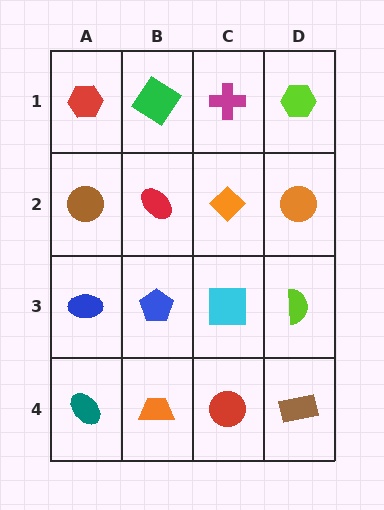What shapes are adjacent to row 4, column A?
A blue ellipse (row 3, column A), an orange trapezoid (row 4, column B).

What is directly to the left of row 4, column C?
An orange trapezoid.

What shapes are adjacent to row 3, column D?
An orange circle (row 2, column D), a brown rectangle (row 4, column D), a cyan square (row 3, column C).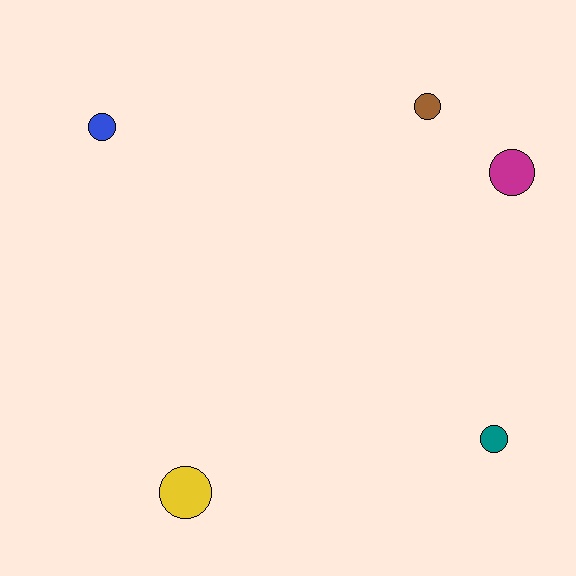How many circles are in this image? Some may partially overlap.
There are 5 circles.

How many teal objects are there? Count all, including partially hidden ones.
There is 1 teal object.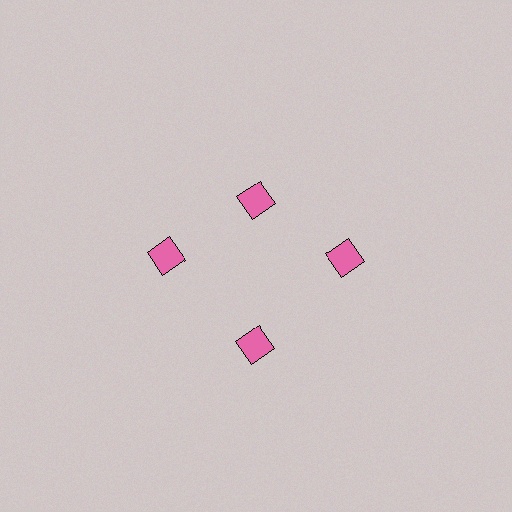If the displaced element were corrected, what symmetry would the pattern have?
It would have 4-fold rotational symmetry — the pattern would map onto itself every 90 degrees.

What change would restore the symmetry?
The symmetry would be restored by moving it outward, back onto the ring so that all 4 diamonds sit at equal angles and equal distance from the center.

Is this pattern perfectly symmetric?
No. The 4 pink diamonds are arranged in a ring, but one element near the 12 o'clock position is pulled inward toward the center, breaking the 4-fold rotational symmetry.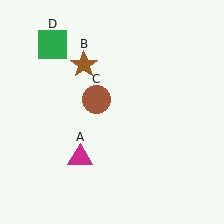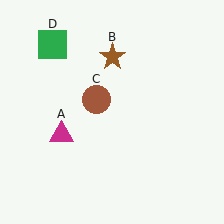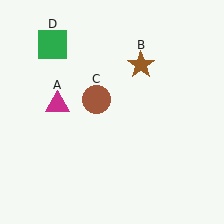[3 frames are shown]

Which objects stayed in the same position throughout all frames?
Brown circle (object C) and green square (object D) remained stationary.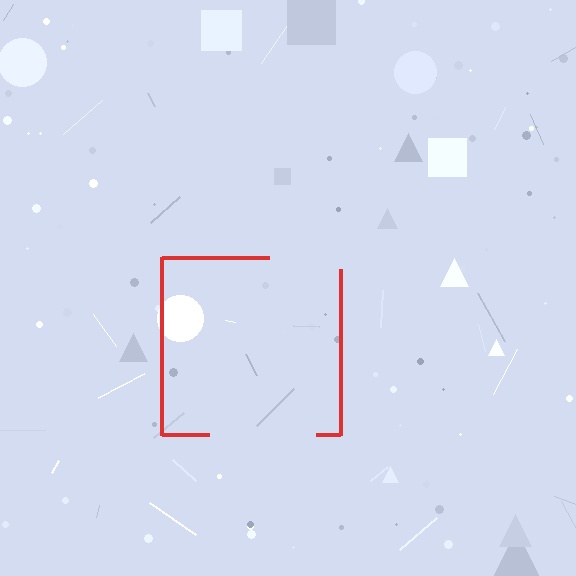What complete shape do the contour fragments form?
The contour fragments form a square.